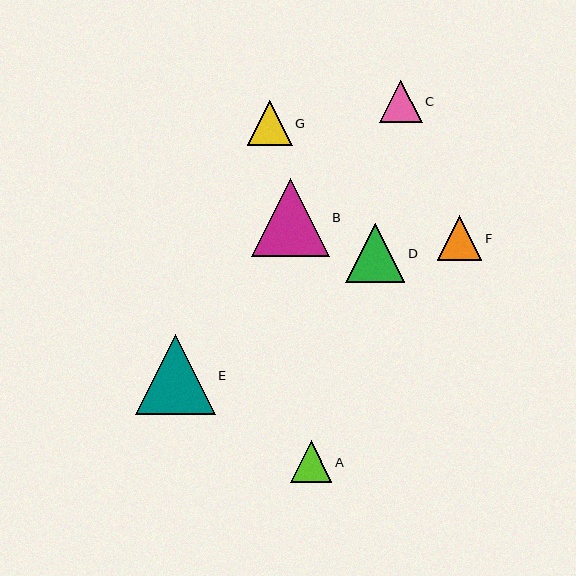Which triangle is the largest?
Triangle E is the largest with a size of approximately 80 pixels.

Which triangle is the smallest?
Triangle A is the smallest with a size of approximately 41 pixels.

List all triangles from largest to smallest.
From largest to smallest: E, B, D, G, F, C, A.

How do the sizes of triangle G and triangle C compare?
Triangle G and triangle C are approximately the same size.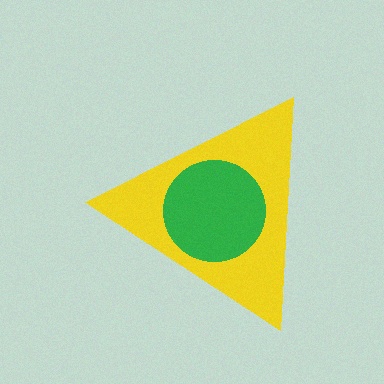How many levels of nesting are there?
2.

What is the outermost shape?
The yellow triangle.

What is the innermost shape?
The green circle.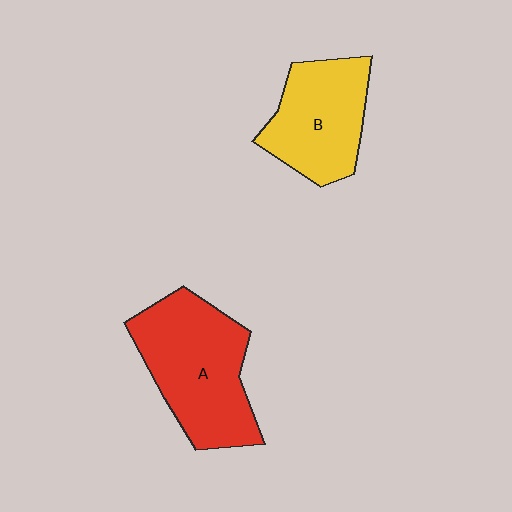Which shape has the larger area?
Shape A (red).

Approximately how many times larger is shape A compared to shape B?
Approximately 1.3 times.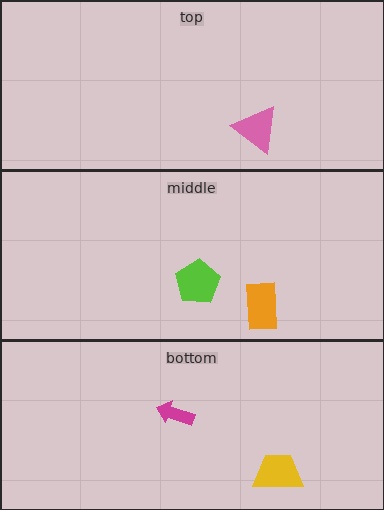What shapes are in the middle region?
The lime pentagon, the orange rectangle.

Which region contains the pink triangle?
The top region.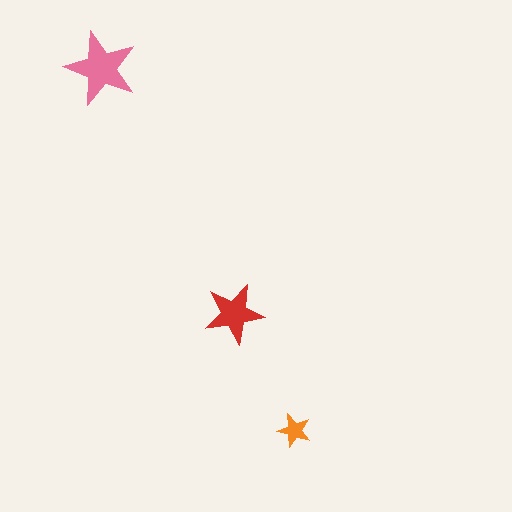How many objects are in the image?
There are 3 objects in the image.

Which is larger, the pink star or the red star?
The pink one.